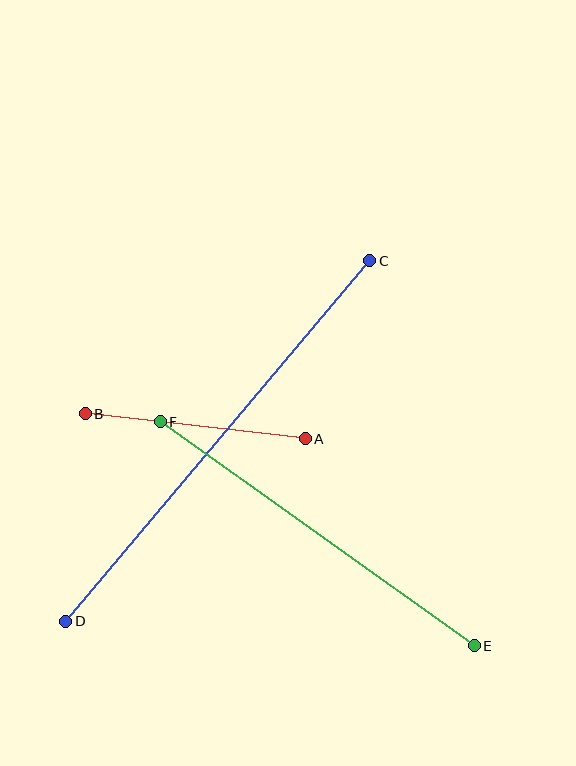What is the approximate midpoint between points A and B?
The midpoint is at approximately (195, 426) pixels.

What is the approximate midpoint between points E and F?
The midpoint is at approximately (317, 534) pixels.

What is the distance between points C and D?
The distance is approximately 471 pixels.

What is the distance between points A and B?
The distance is approximately 221 pixels.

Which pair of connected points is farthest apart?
Points C and D are farthest apart.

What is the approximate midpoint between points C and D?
The midpoint is at approximately (218, 441) pixels.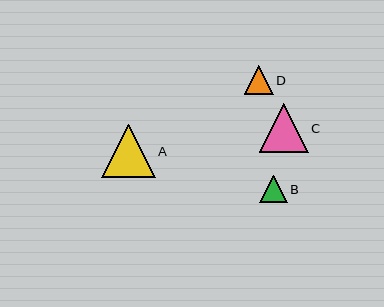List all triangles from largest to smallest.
From largest to smallest: A, C, D, B.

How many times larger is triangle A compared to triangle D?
Triangle A is approximately 1.9 times the size of triangle D.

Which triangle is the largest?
Triangle A is the largest with a size of approximately 54 pixels.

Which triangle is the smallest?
Triangle B is the smallest with a size of approximately 28 pixels.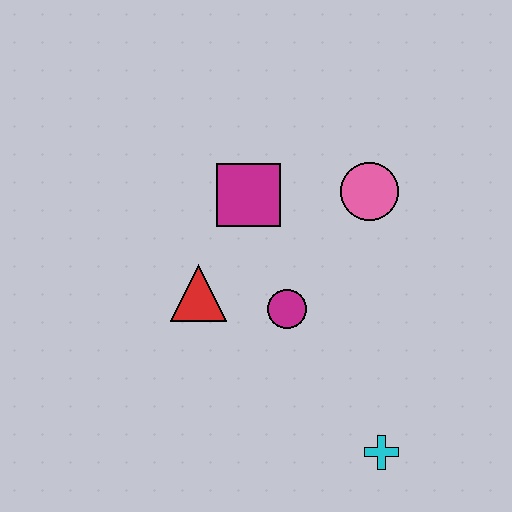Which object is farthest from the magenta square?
The cyan cross is farthest from the magenta square.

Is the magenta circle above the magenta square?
No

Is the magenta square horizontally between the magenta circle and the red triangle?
Yes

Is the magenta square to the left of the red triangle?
No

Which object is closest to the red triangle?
The magenta circle is closest to the red triangle.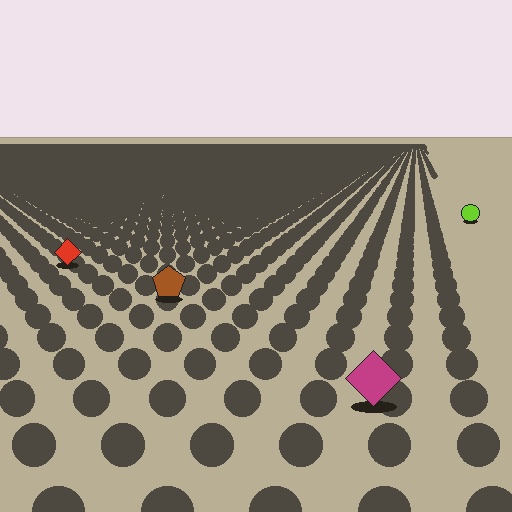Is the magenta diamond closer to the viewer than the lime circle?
Yes. The magenta diamond is closer — you can tell from the texture gradient: the ground texture is coarser near it.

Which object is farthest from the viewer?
The lime circle is farthest from the viewer. It appears smaller and the ground texture around it is denser.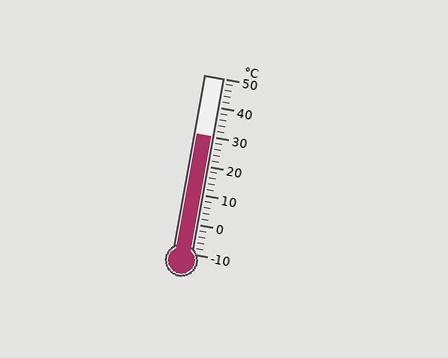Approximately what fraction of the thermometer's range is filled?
The thermometer is filled to approximately 65% of its range.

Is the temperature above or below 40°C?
The temperature is below 40°C.